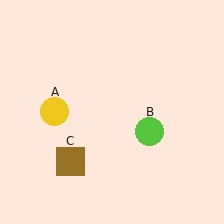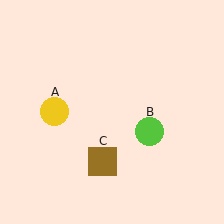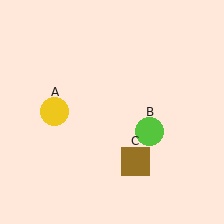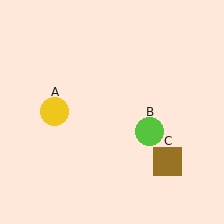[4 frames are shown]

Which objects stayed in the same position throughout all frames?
Yellow circle (object A) and lime circle (object B) remained stationary.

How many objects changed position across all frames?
1 object changed position: brown square (object C).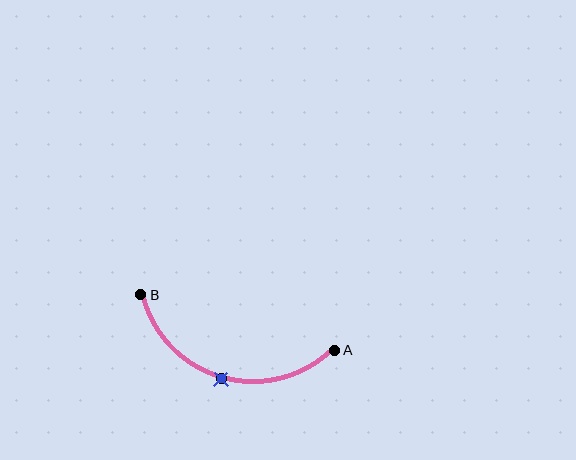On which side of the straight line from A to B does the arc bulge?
The arc bulges below the straight line connecting A and B.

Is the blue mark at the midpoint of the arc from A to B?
Yes. The blue mark lies on the arc at equal arc-length from both A and B — it is the arc midpoint.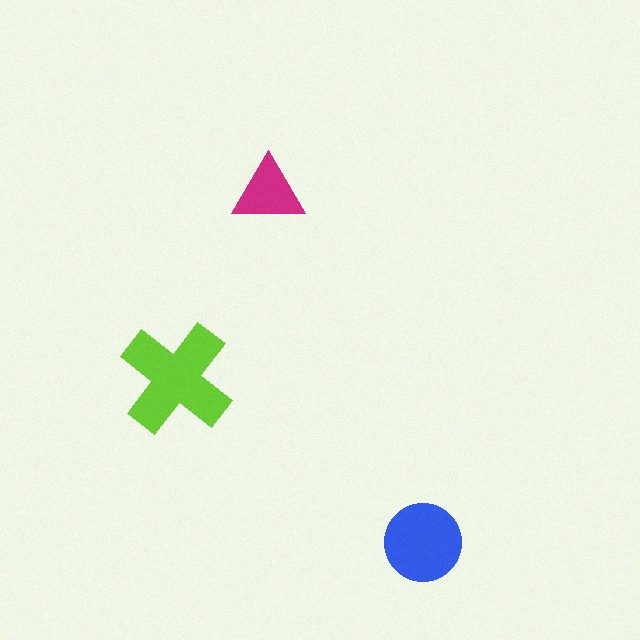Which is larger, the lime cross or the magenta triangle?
The lime cross.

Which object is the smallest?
The magenta triangle.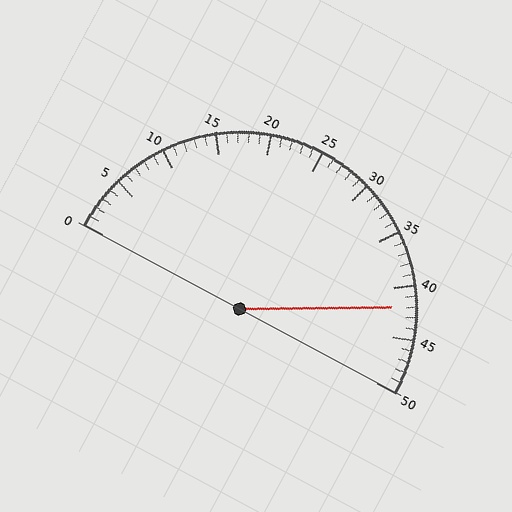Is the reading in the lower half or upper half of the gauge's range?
The reading is in the upper half of the range (0 to 50).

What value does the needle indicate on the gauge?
The needle indicates approximately 42.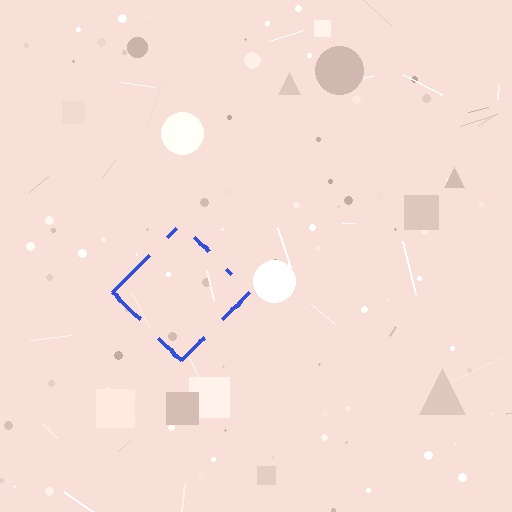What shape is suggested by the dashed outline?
The dashed outline suggests a diamond.